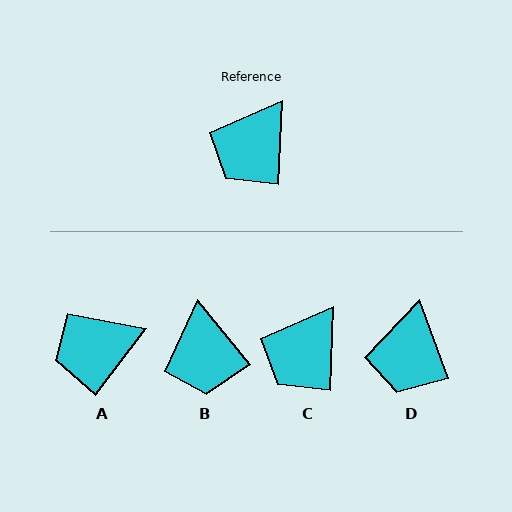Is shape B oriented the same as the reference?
No, it is off by about 42 degrees.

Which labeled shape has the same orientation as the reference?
C.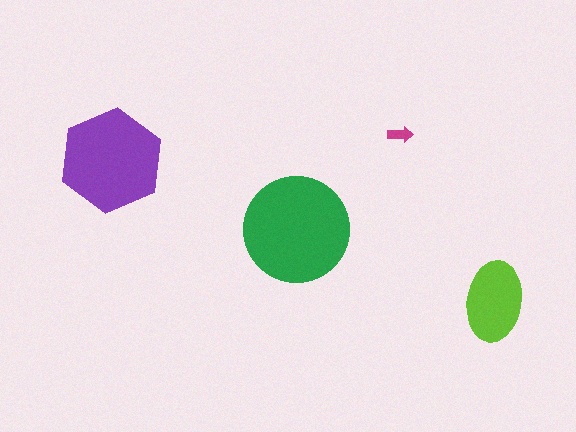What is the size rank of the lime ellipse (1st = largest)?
3rd.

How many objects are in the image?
There are 4 objects in the image.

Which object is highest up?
The magenta arrow is topmost.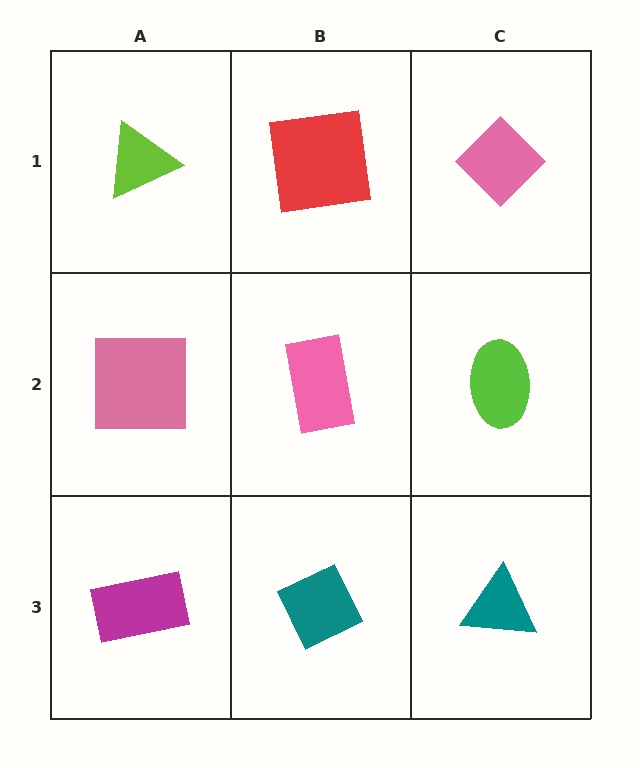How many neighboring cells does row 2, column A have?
3.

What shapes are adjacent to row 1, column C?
A lime ellipse (row 2, column C), a red square (row 1, column B).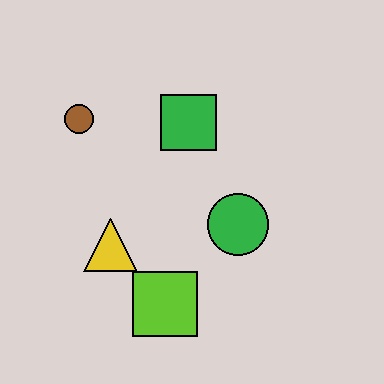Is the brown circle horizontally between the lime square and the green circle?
No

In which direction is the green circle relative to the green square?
The green circle is below the green square.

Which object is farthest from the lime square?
The brown circle is farthest from the lime square.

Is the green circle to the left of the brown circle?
No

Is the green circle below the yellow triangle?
No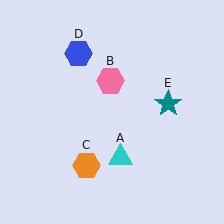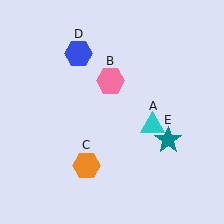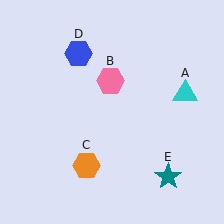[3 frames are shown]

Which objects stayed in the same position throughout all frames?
Pink hexagon (object B) and orange hexagon (object C) and blue hexagon (object D) remained stationary.